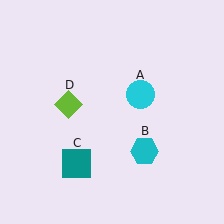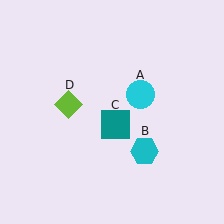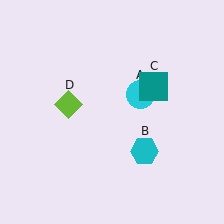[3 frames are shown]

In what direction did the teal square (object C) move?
The teal square (object C) moved up and to the right.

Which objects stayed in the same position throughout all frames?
Cyan circle (object A) and cyan hexagon (object B) and lime diamond (object D) remained stationary.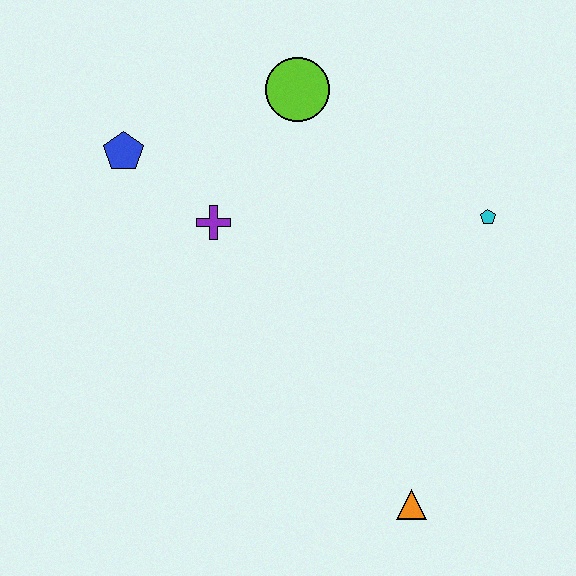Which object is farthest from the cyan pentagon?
The blue pentagon is farthest from the cyan pentagon.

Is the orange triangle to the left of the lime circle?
No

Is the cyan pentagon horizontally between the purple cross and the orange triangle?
No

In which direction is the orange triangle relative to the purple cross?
The orange triangle is below the purple cross.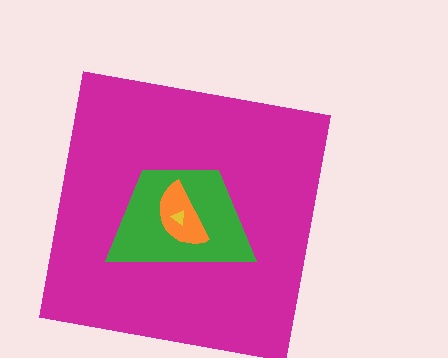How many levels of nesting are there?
4.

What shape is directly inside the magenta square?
The green trapezoid.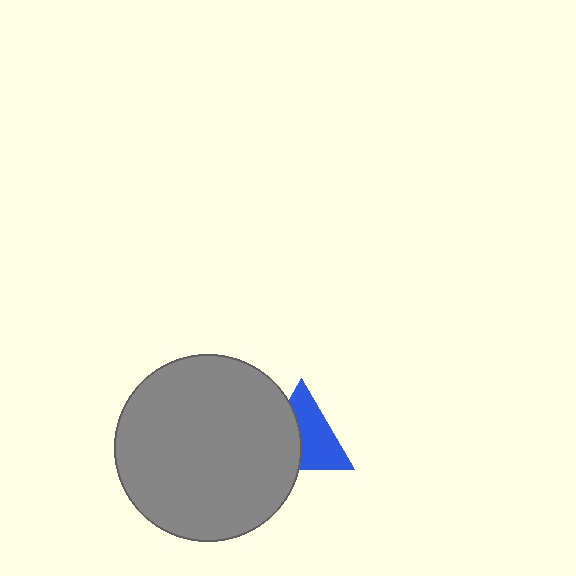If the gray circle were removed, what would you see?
You would see the complete blue triangle.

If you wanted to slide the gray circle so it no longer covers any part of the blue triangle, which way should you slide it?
Slide it left — that is the most direct way to separate the two shapes.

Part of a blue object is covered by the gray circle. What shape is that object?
It is a triangle.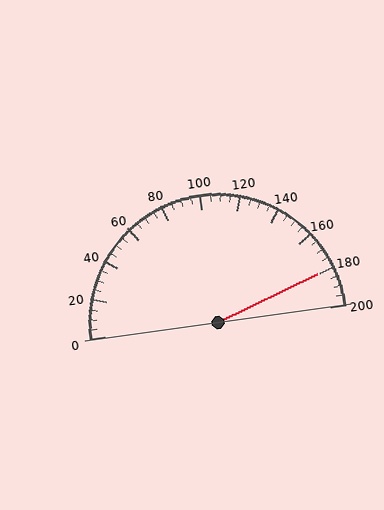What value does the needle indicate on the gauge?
The needle indicates approximately 180.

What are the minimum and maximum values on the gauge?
The gauge ranges from 0 to 200.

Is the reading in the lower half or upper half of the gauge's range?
The reading is in the upper half of the range (0 to 200).